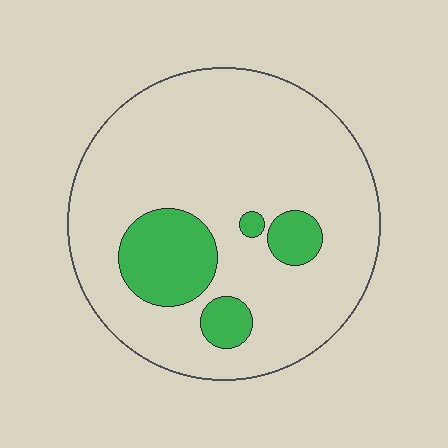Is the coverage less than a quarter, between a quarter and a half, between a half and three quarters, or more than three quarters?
Less than a quarter.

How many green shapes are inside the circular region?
4.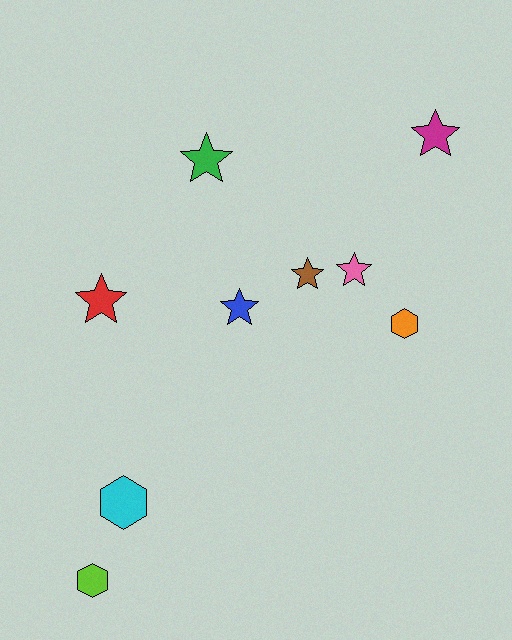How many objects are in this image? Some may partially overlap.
There are 9 objects.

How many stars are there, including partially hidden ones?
There are 6 stars.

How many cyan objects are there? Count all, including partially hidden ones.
There is 1 cyan object.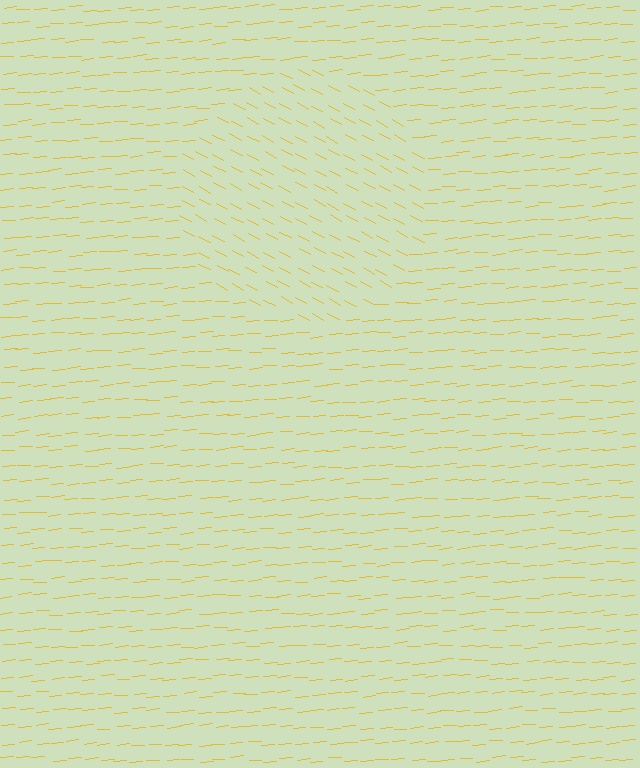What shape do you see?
I see a circle.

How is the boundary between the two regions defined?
The boundary is defined purely by a change in line orientation (approximately 32 degrees difference). All lines are the same color and thickness.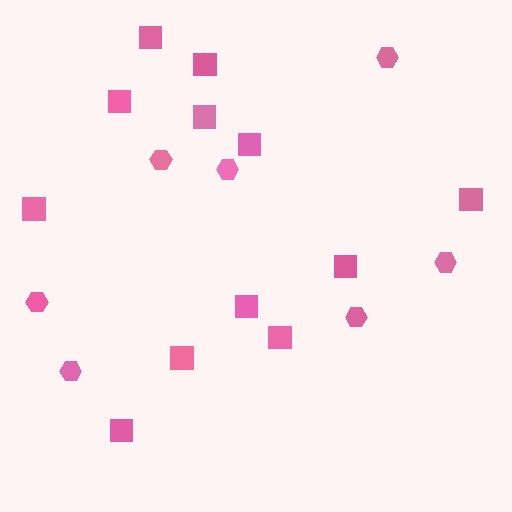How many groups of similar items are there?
There are 2 groups: one group of hexagons (7) and one group of squares (12).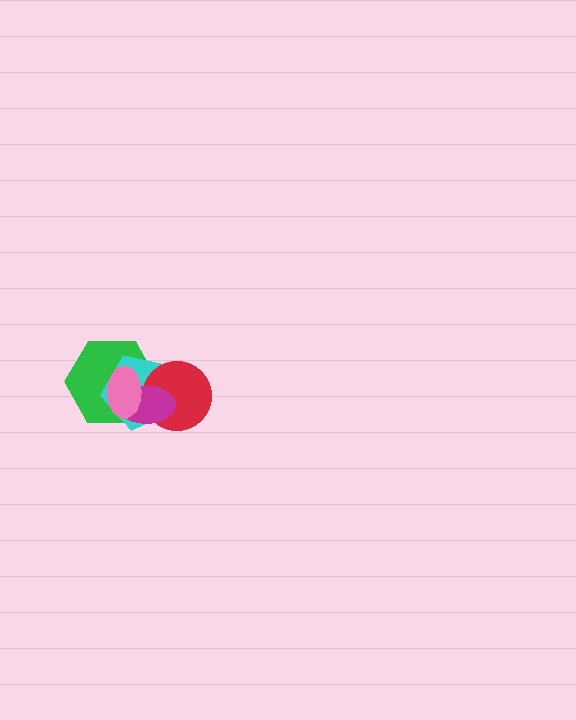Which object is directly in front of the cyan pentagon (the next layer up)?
The red circle is directly in front of the cyan pentagon.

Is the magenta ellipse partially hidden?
Yes, it is partially covered by another shape.